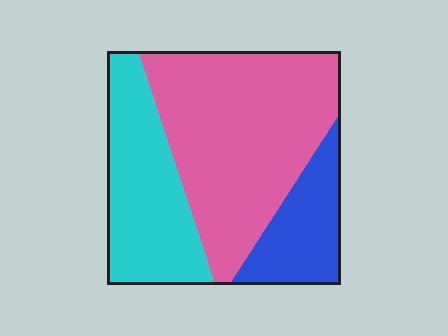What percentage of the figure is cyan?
Cyan covers roughly 30% of the figure.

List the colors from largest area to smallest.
From largest to smallest: pink, cyan, blue.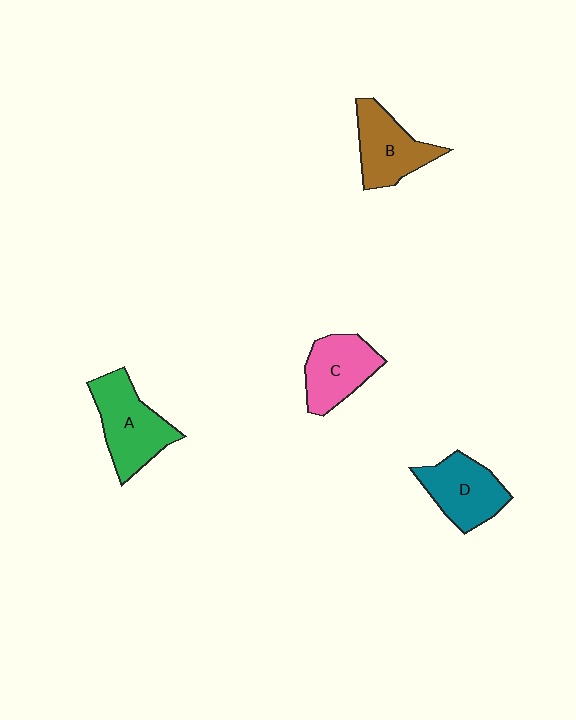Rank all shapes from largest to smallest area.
From largest to smallest: A (green), D (teal), B (brown), C (pink).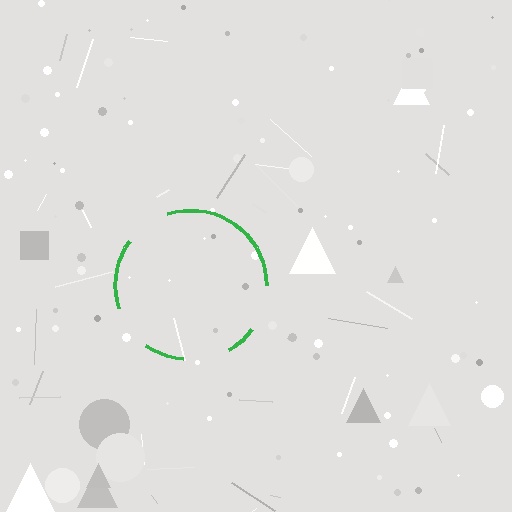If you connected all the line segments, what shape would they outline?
They would outline a circle.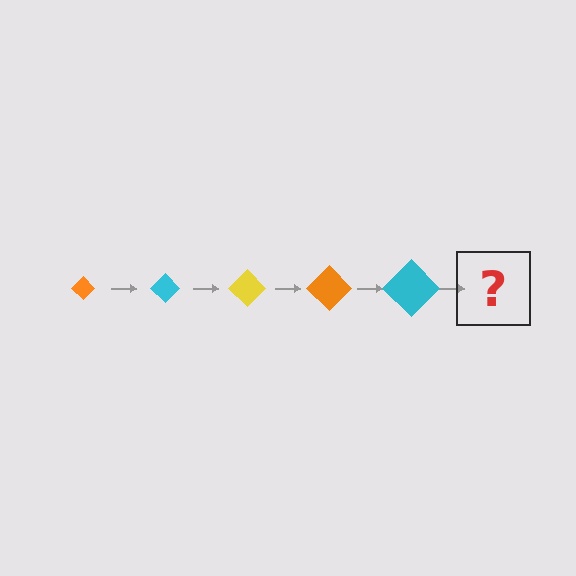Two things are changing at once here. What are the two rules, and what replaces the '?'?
The two rules are that the diamond grows larger each step and the color cycles through orange, cyan, and yellow. The '?' should be a yellow diamond, larger than the previous one.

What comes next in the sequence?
The next element should be a yellow diamond, larger than the previous one.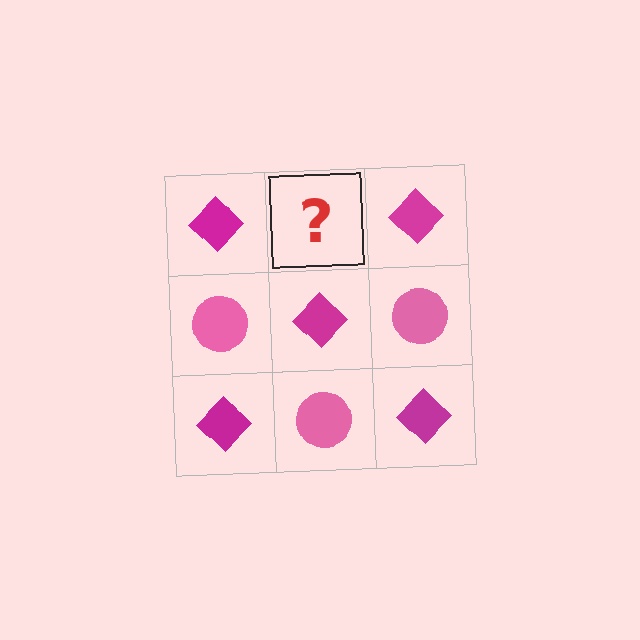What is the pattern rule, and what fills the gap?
The rule is that it alternates magenta diamond and pink circle in a checkerboard pattern. The gap should be filled with a pink circle.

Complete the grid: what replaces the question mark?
The question mark should be replaced with a pink circle.